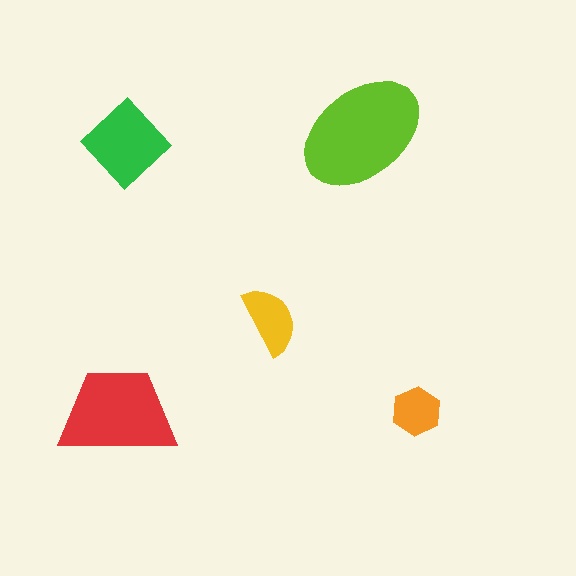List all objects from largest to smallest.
The lime ellipse, the red trapezoid, the green diamond, the yellow semicircle, the orange hexagon.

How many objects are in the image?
There are 5 objects in the image.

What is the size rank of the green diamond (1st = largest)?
3rd.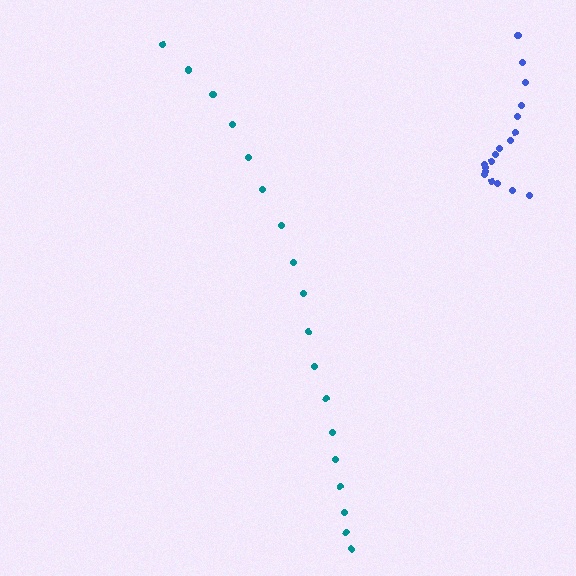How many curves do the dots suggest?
There are 2 distinct paths.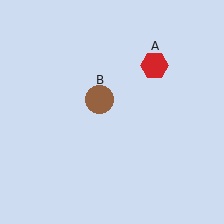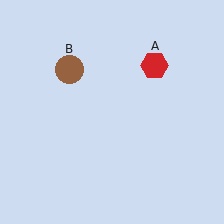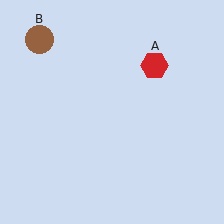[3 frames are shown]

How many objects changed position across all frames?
1 object changed position: brown circle (object B).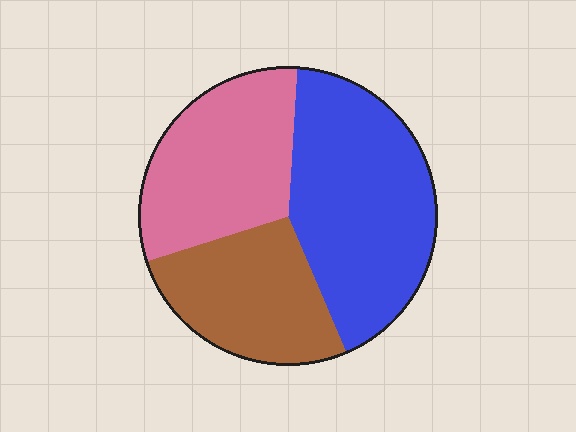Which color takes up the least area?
Brown, at roughly 25%.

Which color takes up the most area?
Blue, at roughly 40%.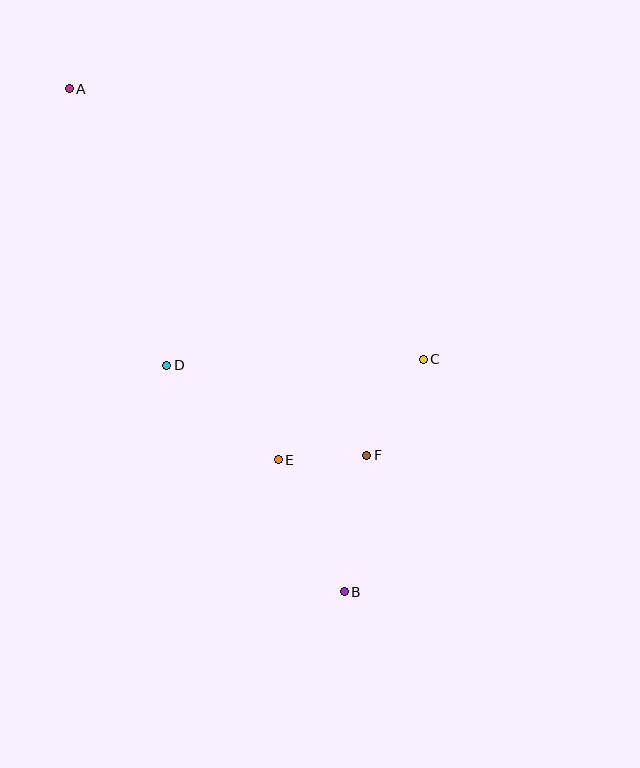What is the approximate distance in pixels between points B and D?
The distance between B and D is approximately 288 pixels.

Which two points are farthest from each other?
Points A and B are farthest from each other.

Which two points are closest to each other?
Points E and F are closest to each other.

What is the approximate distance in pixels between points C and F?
The distance between C and F is approximately 112 pixels.